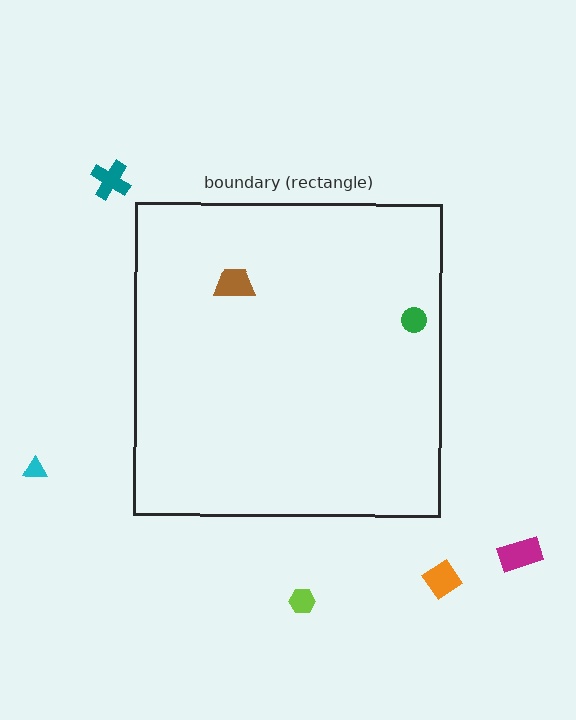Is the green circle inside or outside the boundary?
Inside.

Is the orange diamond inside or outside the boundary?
Outside.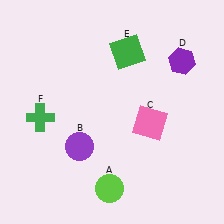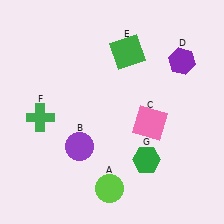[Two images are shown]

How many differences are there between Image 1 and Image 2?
There is 1 difference between the two images.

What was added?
A green hexagon (G) was added in Image 2.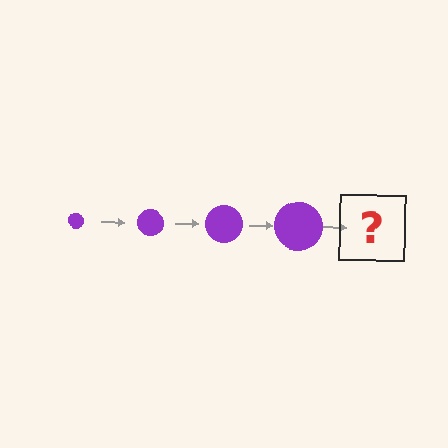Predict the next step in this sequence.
The next step is a purple circle, larger than the previous one.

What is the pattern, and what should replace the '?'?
The pattern is that the circle gets progressively larger each step. The '?' should be a purple circle, larger than the previous one.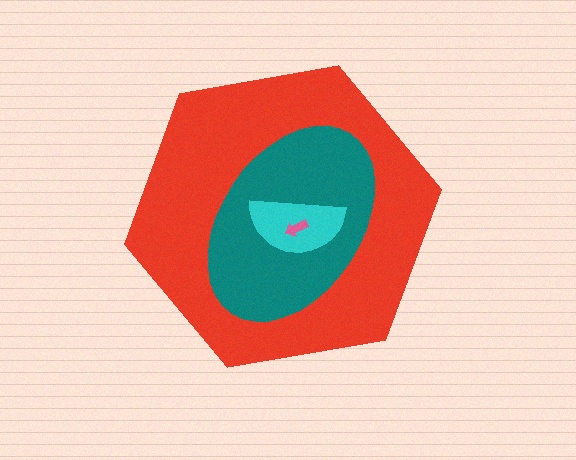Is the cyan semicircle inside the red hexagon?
Yes.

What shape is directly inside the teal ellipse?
The cyan semicircle.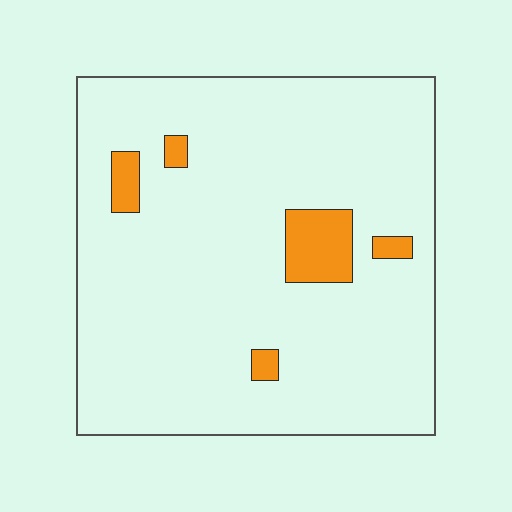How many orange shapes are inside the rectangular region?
5.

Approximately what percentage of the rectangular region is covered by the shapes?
Approximately 5%.